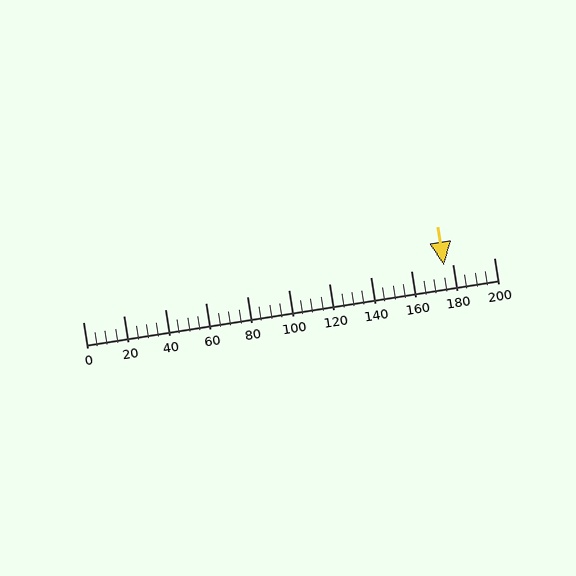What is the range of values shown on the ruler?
The ruler shows values from 0 to 200.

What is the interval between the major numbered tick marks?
The major tick marks are spaced 20 units apart.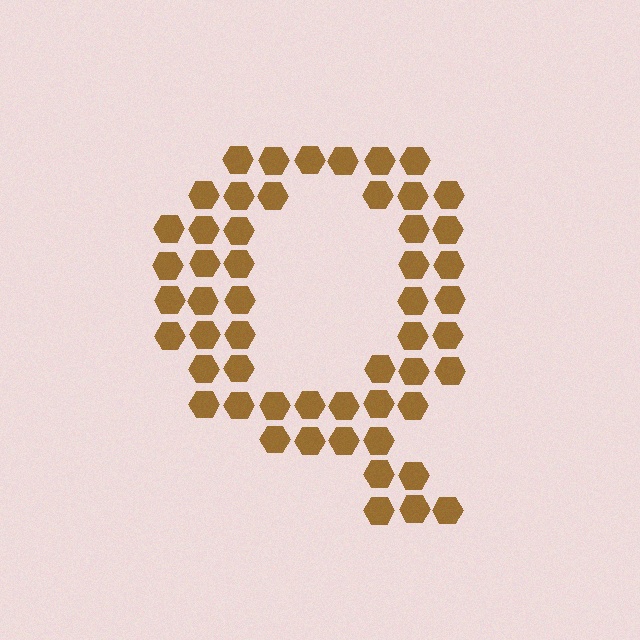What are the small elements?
The small elements are hexagons.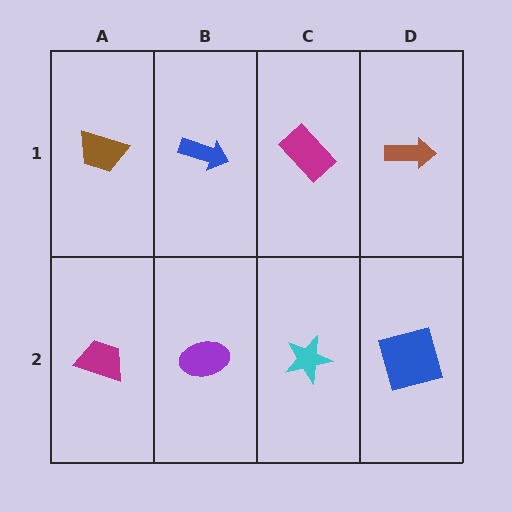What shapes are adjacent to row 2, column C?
A magenta rectangle (row 1, column C), a purple ellipse (row 2, column B), a blue square (row 2, column D).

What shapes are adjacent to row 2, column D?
A brown arrow (row 1, column D), a cyan star (row 2, column C).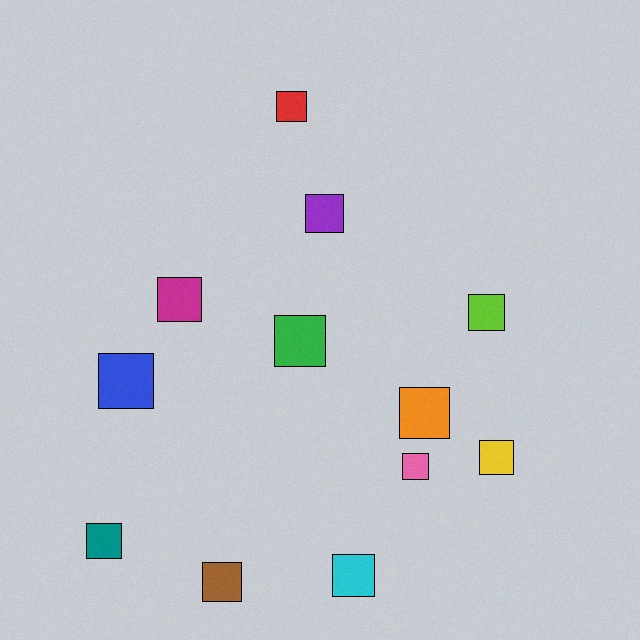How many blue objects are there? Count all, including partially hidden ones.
There is 1 blue object.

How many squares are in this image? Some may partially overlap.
There are 12 squares.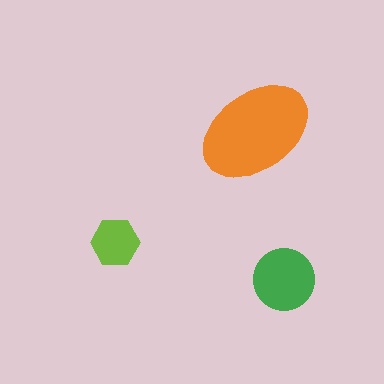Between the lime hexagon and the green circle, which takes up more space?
The green circle.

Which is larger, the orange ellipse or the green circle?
The orange ellipse.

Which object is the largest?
The orange ellipse.